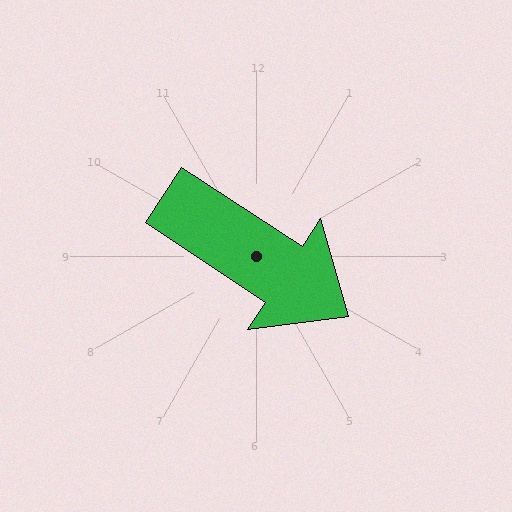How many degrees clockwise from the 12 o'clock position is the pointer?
Approximately 123 degrees.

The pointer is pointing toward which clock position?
Roughly 4 o'clock.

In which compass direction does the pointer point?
Southeast.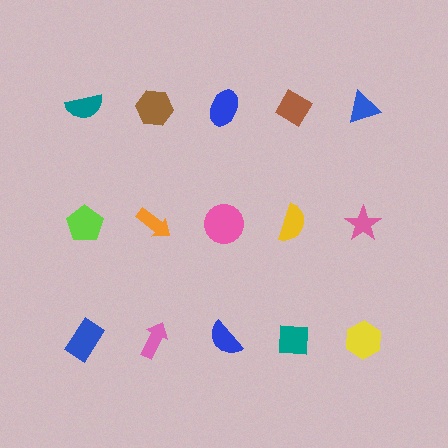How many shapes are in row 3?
5 shapes.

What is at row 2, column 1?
A lime pentagon.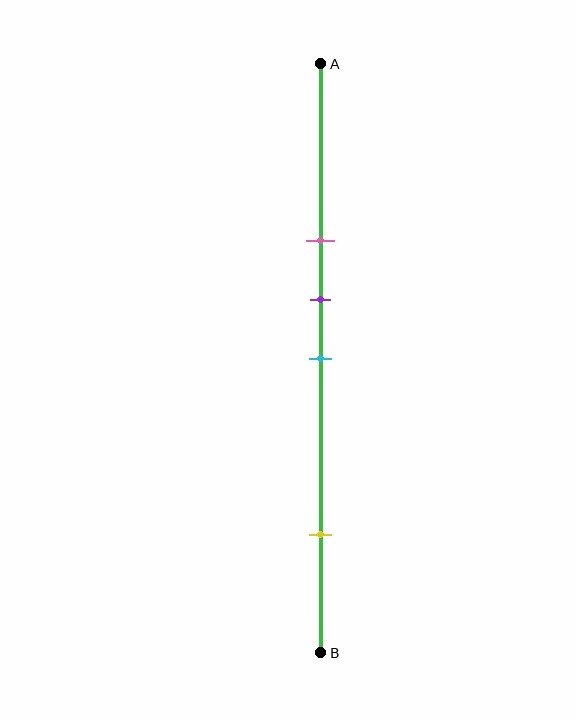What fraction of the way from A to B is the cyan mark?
The cyan mark is approximately 50% (0.5) of the way from A to B.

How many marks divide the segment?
There are 4 marks dividing the segment.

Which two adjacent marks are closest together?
The purple and cyan marks are the closest adjacent pair.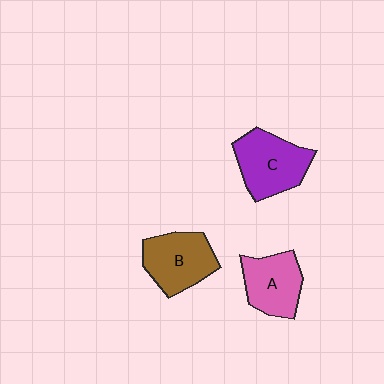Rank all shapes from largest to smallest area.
From largest to smallest: C (purple), B (brown), A (pink).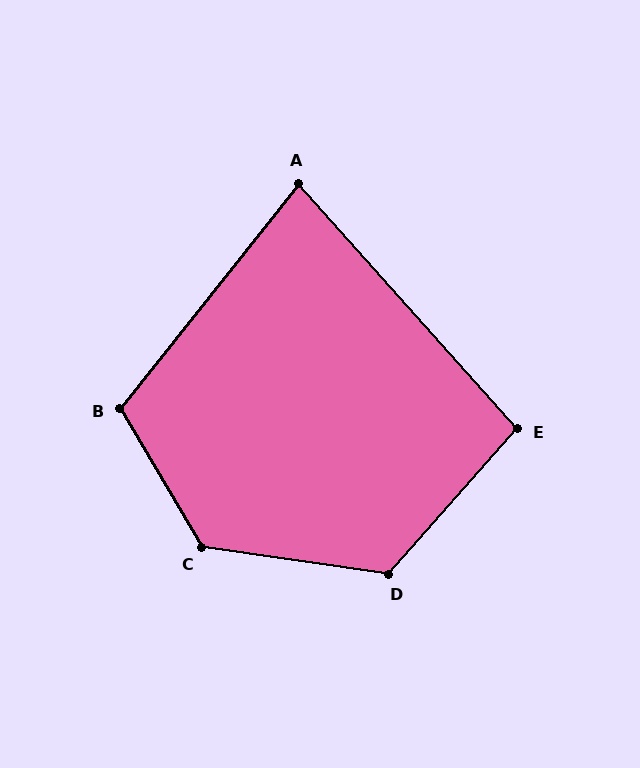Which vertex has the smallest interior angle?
A, at approximately 80 degrees.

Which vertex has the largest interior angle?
C, at approximately 129 degrees.